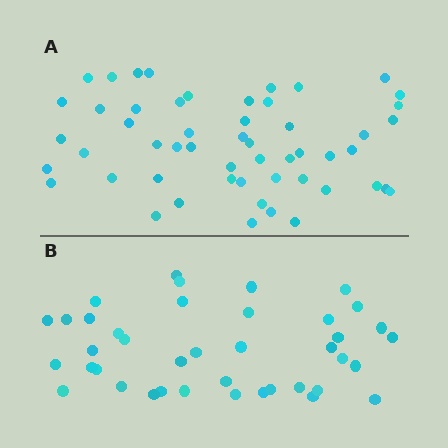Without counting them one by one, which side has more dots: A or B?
Region A (the top region) has more dots.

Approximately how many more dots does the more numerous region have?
Region A has approximately 15 more dots than region B.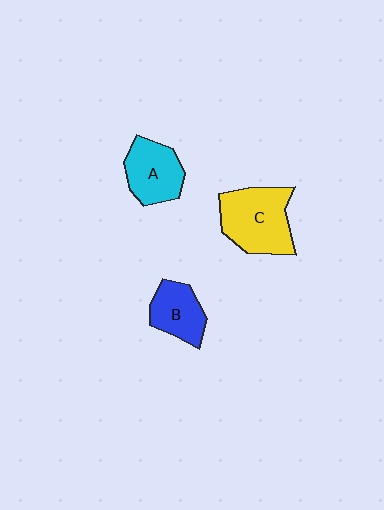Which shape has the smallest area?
Shape B (blue).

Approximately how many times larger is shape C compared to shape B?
Approximately 1.6 times.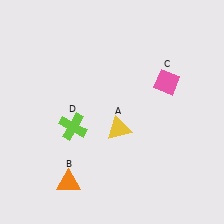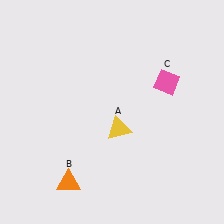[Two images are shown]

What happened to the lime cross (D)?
The lime cross (D) was removed in Image 2. It was in the bottom-left area of Image 1.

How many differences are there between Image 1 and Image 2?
There is 1 difference between the two images.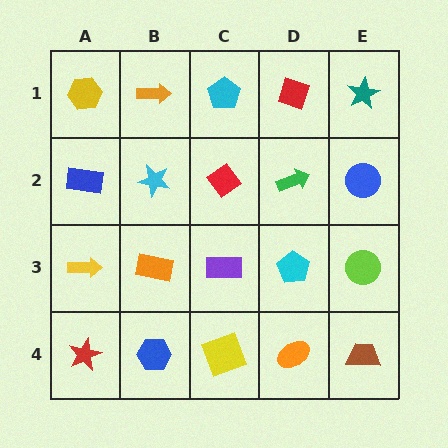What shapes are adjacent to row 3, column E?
A blue circle (row 2, column E), a brown trapezoid (row 4, column E), a cyan pentagon (row 3, column D).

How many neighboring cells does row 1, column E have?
2.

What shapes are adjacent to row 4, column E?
A lime circle (row 3, column E), an orange ellipse (row 4, column D).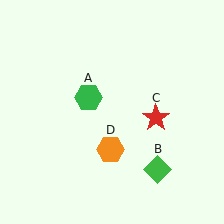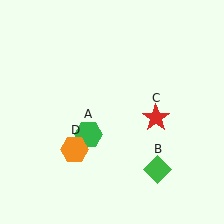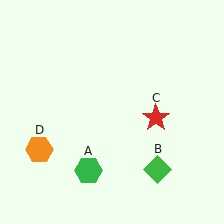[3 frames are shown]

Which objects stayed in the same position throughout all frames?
Green diamond (object B) and red star (object C) remained stationary.